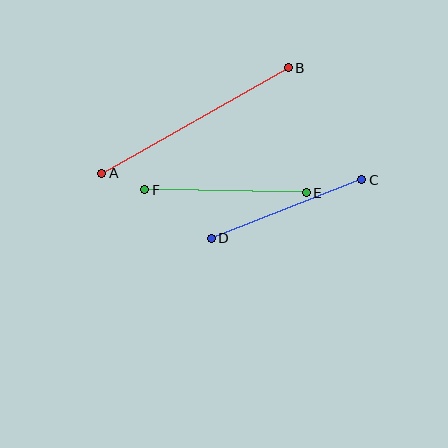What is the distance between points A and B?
The distance is approximately 214 pixels.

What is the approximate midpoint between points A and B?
The midpoint is at approximately (195, 121) pixels.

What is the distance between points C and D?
The distance is approximately 162 pixels.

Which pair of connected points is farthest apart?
Points A and B are farthest apart.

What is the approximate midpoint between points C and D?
The midpoint is at approximately (286, 209) pixels.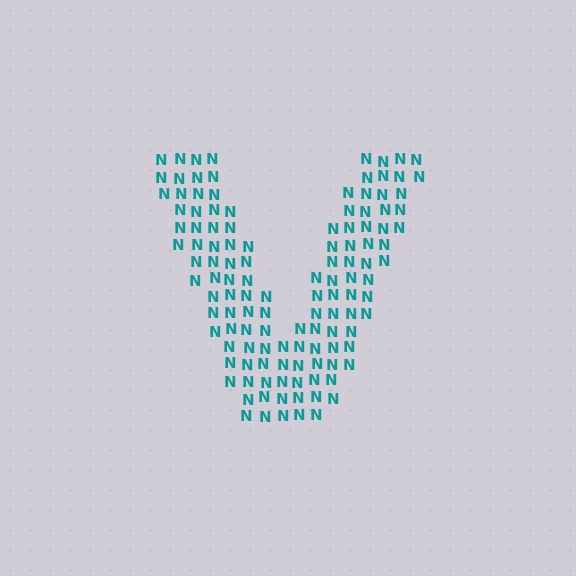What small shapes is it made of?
It is made of small letter N's.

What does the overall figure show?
The overall figure shows the letter V.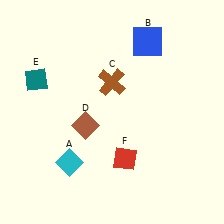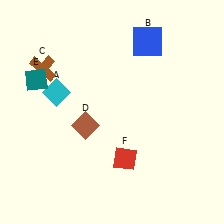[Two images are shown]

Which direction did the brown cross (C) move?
The brown cross (C) moved left.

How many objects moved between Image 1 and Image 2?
2 objects moved between the two images.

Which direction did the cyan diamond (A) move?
The cyan diamond (A) moved up.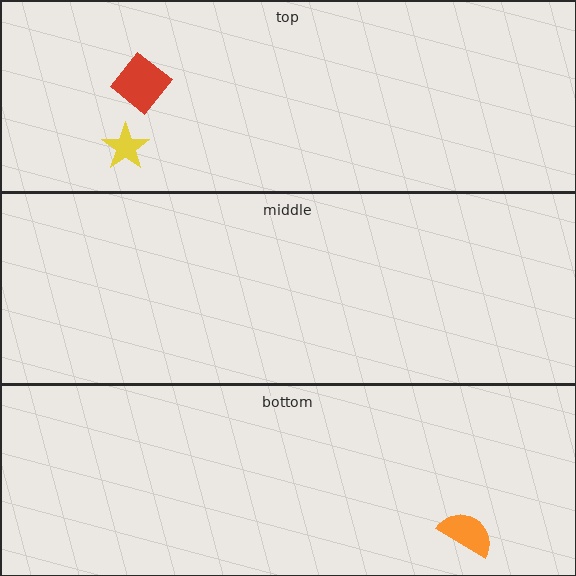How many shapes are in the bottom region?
1.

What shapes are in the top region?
The yellow star, the red diamond.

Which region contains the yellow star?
The top region.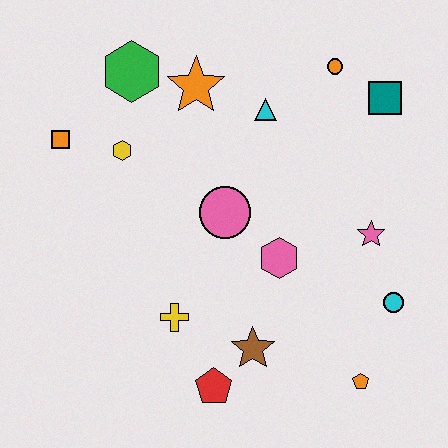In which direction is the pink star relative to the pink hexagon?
The pink star is to the right of the pink hexagon.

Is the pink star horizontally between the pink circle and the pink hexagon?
No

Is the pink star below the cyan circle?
No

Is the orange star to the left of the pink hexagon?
Yes